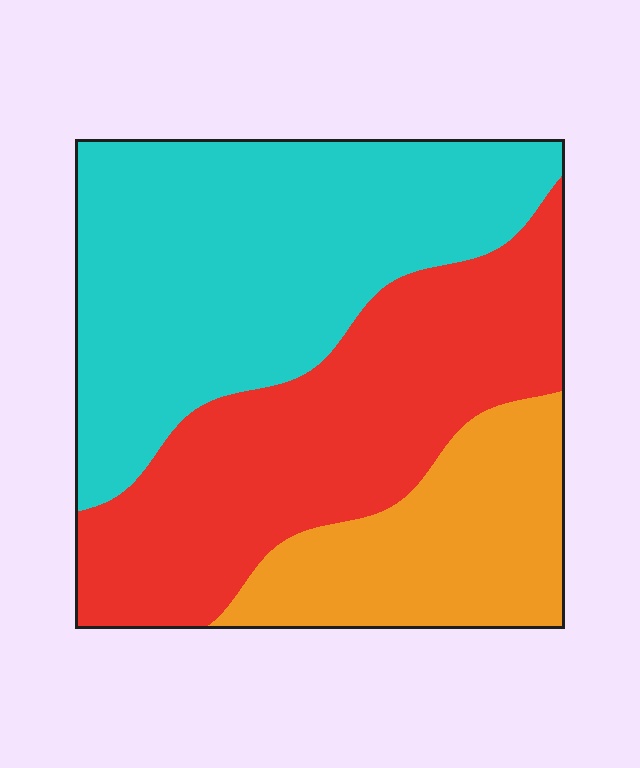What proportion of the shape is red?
Red covers around 35% of the shape.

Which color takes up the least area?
Orange, at roughly 20%.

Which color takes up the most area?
Cyan, at roughly 45%.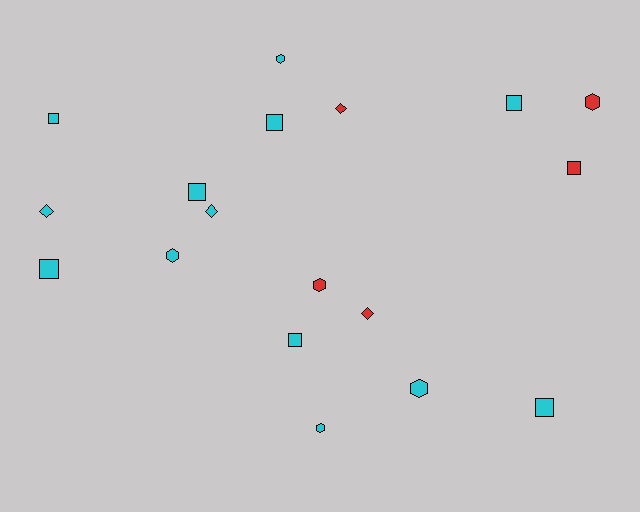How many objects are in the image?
There are 18 objects.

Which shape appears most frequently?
Square, with 8 objects.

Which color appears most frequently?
Cyan, with 13 objects.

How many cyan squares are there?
There are 7 cyan squares.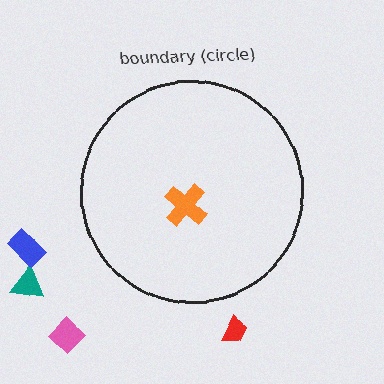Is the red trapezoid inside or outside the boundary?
Outside.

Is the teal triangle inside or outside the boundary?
Outside.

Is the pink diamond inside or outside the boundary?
Outside.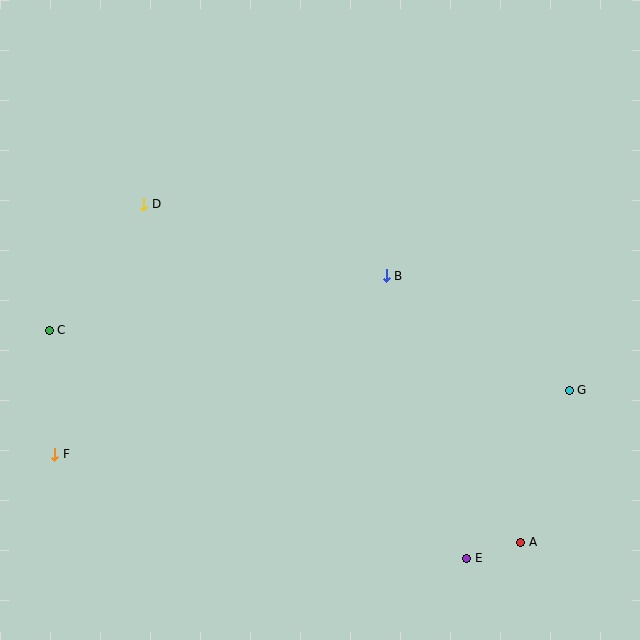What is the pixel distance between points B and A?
The distance between B and A is 298 pixels.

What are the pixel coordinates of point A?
Point A is at (521, 542).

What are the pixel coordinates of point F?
Point F is at (55, 454).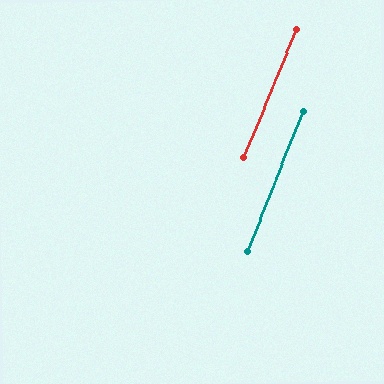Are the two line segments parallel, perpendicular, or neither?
Parallel — their directions differ by only 0.8°.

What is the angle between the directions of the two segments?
Approximately 1 degree.